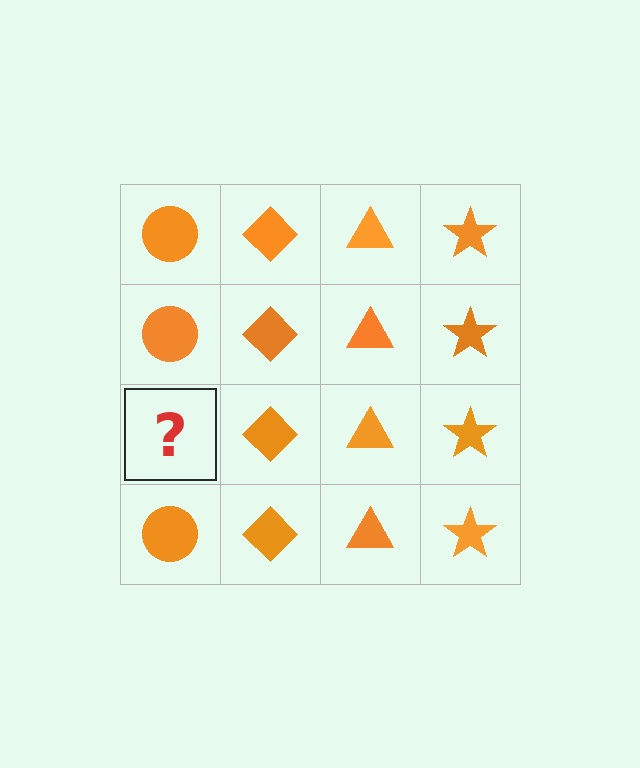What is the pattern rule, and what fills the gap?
The rule is that each column has a consistent shape. The gap should be filled with an orange circle.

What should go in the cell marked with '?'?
The missing cell should contain an orange circle.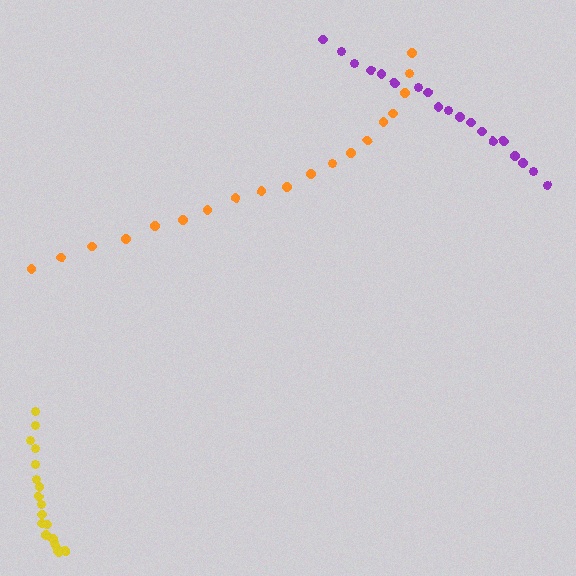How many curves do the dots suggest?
There are 3 distinct paths.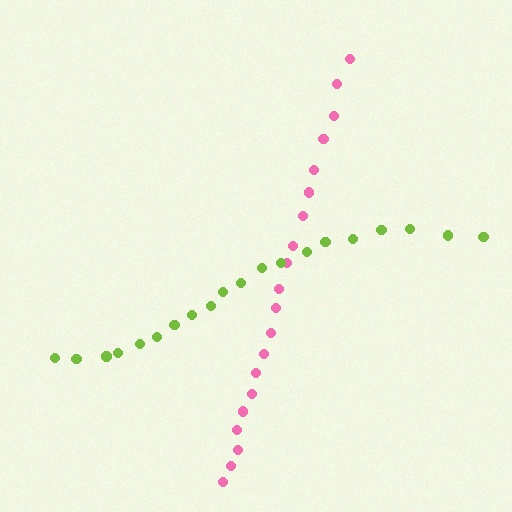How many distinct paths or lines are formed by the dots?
There are 2 distinct paths.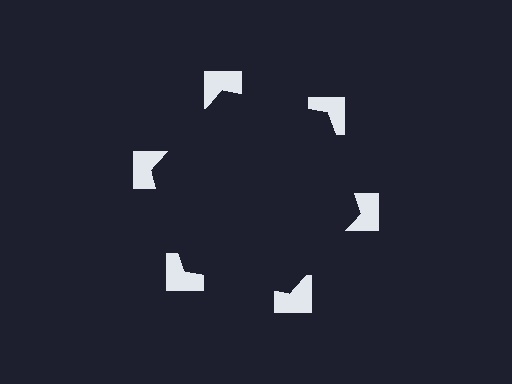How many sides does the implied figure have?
6 sides.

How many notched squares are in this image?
There are 6 — one at each vertex of the illusory hexagon.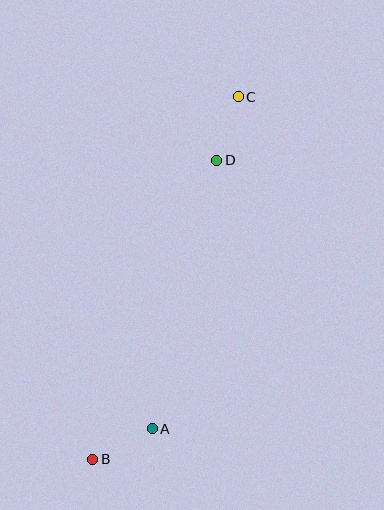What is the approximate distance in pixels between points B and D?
The distance between B and D is approximately 324 pixels.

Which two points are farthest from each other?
Points B and C are farthest from each other.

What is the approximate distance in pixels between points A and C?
The distance between A and C is approximately 343 pixels.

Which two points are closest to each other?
Points C and D are closest to each other.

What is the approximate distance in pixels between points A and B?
The distance between A and B is approximately 67 pixels.